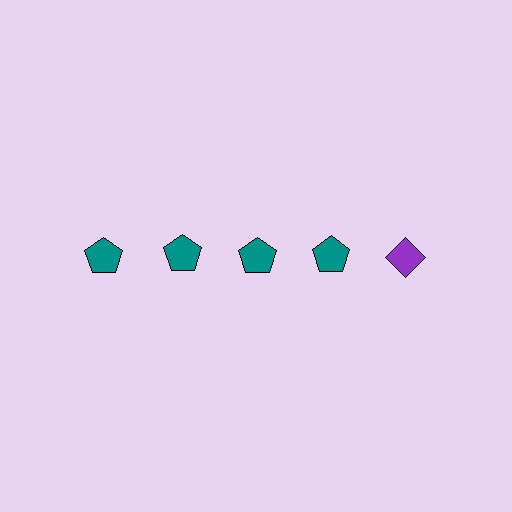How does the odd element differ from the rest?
It differs in both color (purple instead of teal) and shape (diamond instead of pentagon).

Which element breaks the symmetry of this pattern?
The purple diamond in the top row, rightmost column breaks the symmetry. All other shapes are teal pentagons.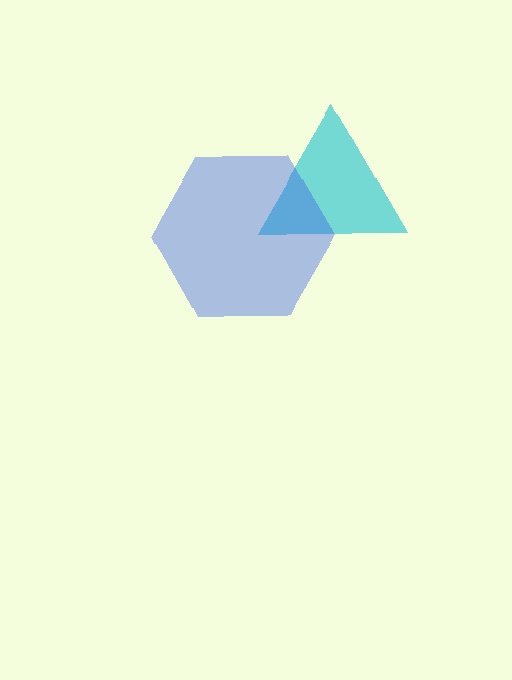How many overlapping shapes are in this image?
There are 2 overlapping shapes in the image.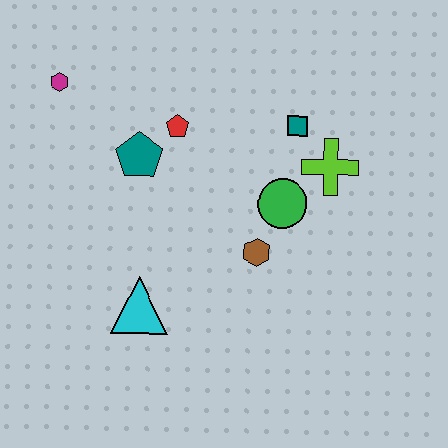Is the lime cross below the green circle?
No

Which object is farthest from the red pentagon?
The cyan triangle is farthest from the red pentagon.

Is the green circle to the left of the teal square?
Yes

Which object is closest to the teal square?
The lime cross is closest to the teal square.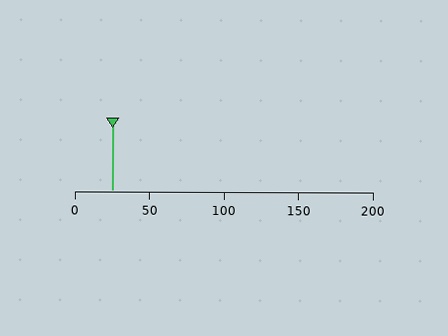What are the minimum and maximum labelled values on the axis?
The axis runs from 0 to 200.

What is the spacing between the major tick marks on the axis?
The major ticks are spaced 50 apart.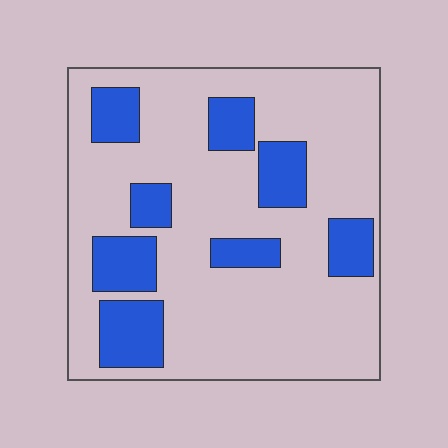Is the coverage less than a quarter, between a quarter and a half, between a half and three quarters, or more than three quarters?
Less than a quarter.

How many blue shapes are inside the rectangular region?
8.